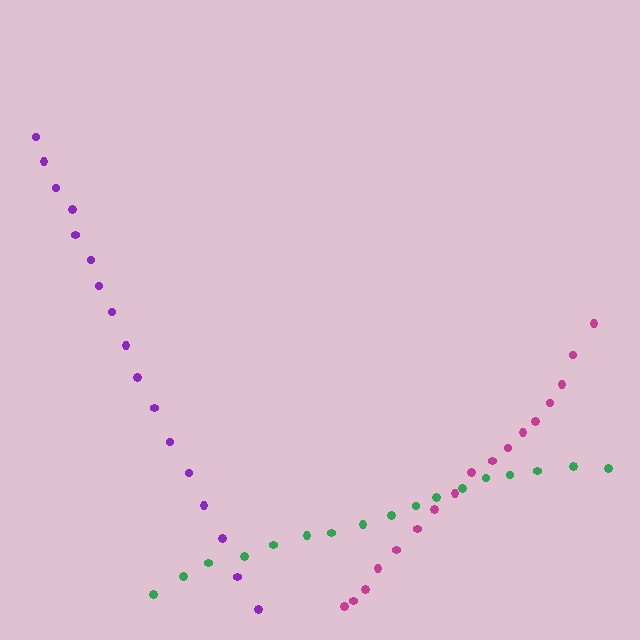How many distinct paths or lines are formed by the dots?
There are 3 distinct paths.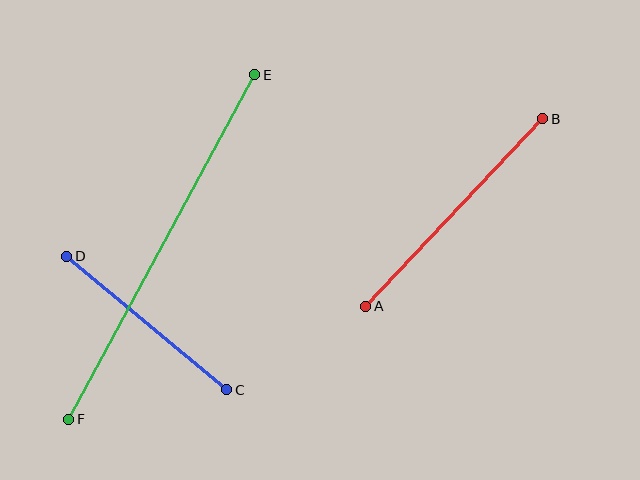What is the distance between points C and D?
The distance is approximately 209 pixels.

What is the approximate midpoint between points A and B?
The midpoint is at approximately (454, 213) pixels.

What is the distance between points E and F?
The distance is approximately 391 pixels.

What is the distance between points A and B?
The distance is approximately 258 pixels.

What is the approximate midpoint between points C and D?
The midpoint is at approximately (147, 323) pixels.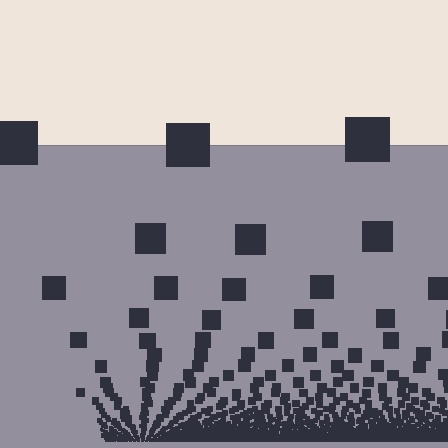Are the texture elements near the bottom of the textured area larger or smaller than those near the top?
Smaller. The gradient is inverted — elements near the bottom are smaller and denser.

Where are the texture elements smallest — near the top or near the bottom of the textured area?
Near the bottom.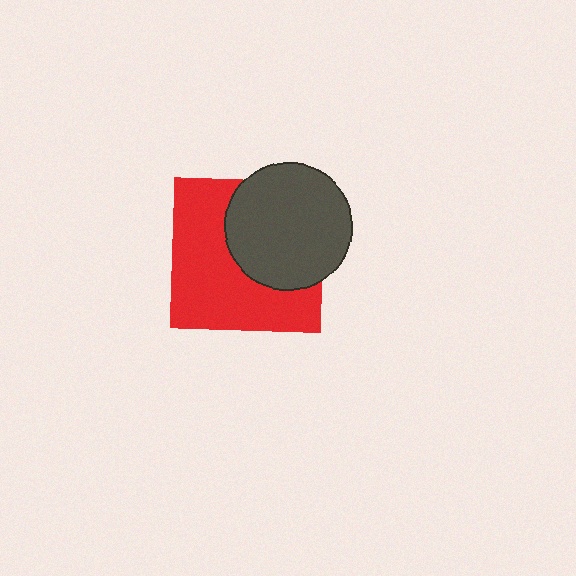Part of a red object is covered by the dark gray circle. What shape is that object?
It is a square.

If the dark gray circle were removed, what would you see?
You would see the complete red square.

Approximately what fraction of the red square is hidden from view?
Roughly 43% of the red square is hidden behind the dark gray circle.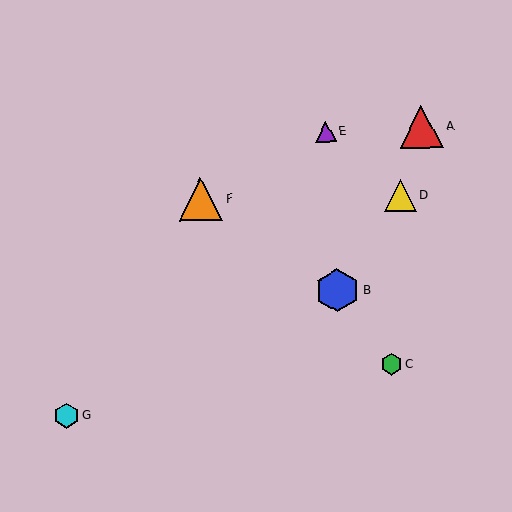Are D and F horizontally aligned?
Yes, both are at y≈195.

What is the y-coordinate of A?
Object A is at y≈127.